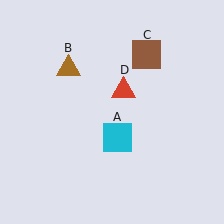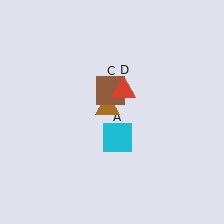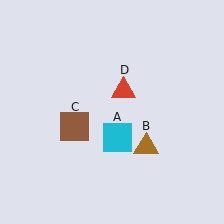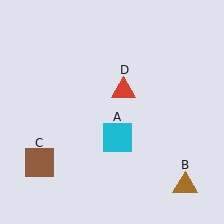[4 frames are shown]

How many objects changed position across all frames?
2 objects changed position: brown triangle (object B), brown square (object C).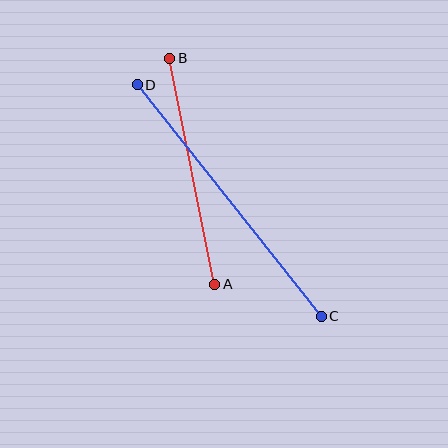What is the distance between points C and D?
The distance is approximately 296 pixels.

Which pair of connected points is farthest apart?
Points C and D are farthest apart.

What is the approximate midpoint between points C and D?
The midpoint is at approximately (229, 201) pixels.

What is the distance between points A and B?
The distance is approximately 230 pixels.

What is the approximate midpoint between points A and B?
The midpoint is at approximately (192, 171) pixels.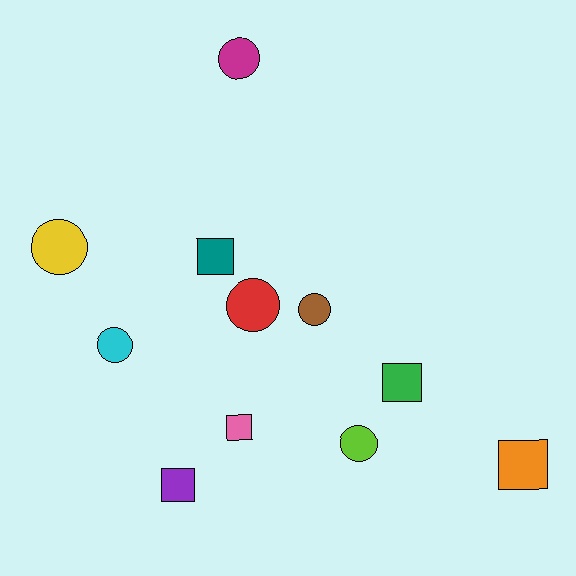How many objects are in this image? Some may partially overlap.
There are 11 objects.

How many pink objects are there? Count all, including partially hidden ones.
There is 1 pink object.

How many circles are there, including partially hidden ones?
There are 6 circles.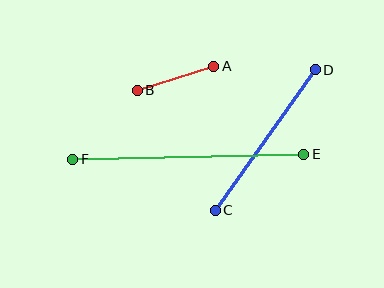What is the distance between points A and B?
The distance is approximately 80 pixels.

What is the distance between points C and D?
The distance is approximately 172 pixels.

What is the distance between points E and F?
The distance is approximately 231 pixels.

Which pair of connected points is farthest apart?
Points E and F are farthest apart.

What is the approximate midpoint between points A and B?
The midpoint is at approximately (175, 78) pixels.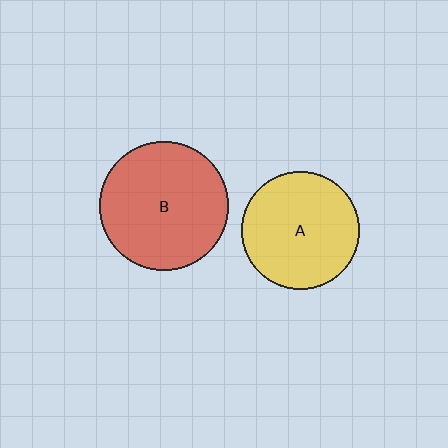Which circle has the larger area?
Circle B (red).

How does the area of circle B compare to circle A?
Approximately 1.2 times.